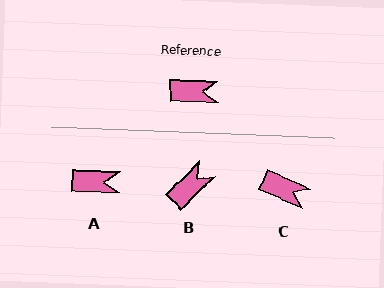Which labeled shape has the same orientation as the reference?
A.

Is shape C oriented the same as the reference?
No, it is off by about 23 degrees.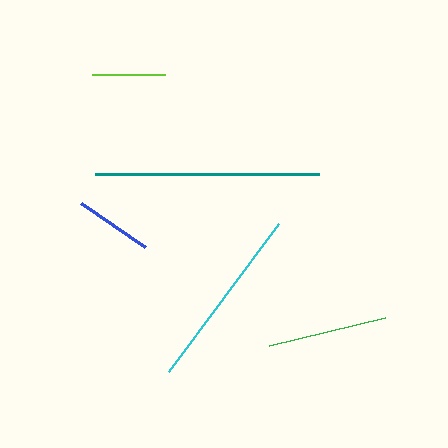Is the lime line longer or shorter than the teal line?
The teal line is longer than the lime line.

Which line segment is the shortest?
The lime line is the shortest at approximately 73 pixels.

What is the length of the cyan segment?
The cyan segment is approximately 184 pixels long.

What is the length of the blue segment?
The blue segment is approximately 77 pixels long.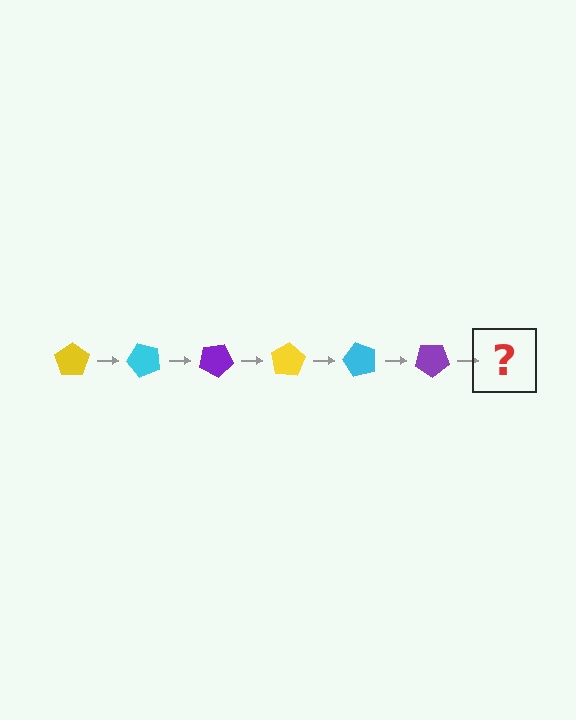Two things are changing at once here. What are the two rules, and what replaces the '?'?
The two rules are that it rotates 50 degrees each step and the color cycles through yellow, cyan, and purple. The '?' should be a yellow pentagon, rotated 300 degrees from the start.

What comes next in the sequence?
The next element should be a yellow pentagon, rotated 300 degrees from the start.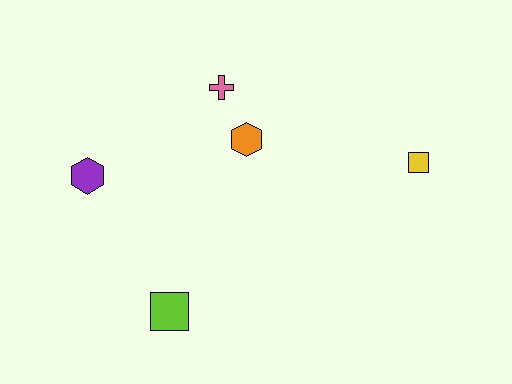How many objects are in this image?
There are 5 objects.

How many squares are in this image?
There are 2 squares.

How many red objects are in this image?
There are no red objects.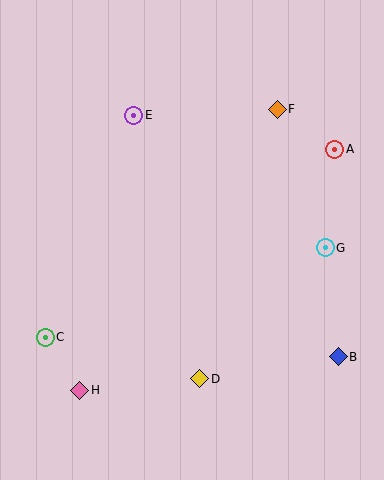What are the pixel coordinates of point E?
Point E is at (134, 115).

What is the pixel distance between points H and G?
The distance between H and G is 284 pixels.